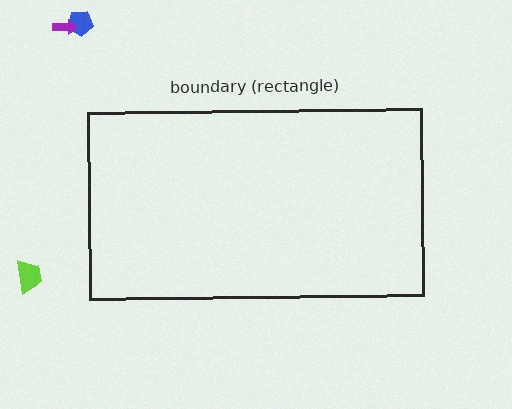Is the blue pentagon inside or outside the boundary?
Outside.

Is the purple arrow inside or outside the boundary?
Outside.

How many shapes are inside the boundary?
0 inside, 3 outside.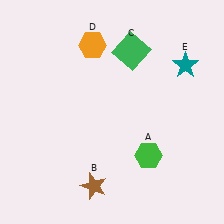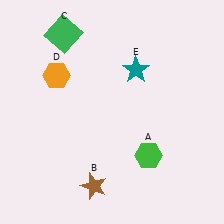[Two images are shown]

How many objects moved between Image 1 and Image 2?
3 objects moved between the two images.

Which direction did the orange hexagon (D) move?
The orange hexagon (D) moved left.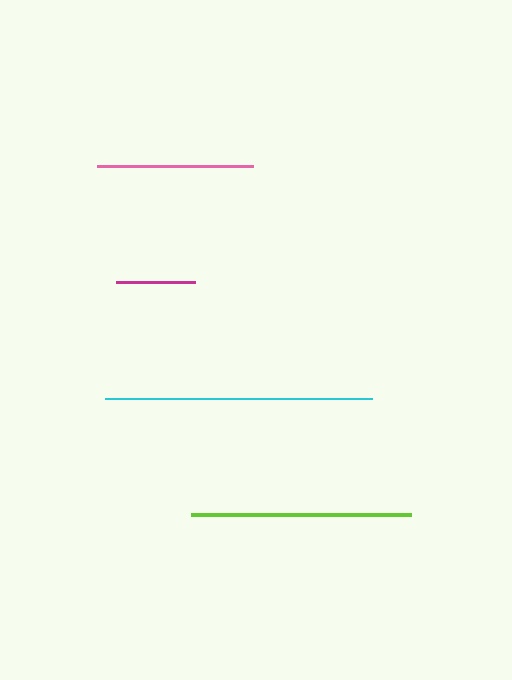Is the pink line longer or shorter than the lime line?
The lime line is longer than the pink line.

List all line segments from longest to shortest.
From longest to shortest: cyan, lime, pink, magenta.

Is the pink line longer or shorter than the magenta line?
The pink line is longer than the magenta line.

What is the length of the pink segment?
The pink segment is approximately 156 pixels long.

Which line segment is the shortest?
The magenta line is the shortest at approximately 79 pixels.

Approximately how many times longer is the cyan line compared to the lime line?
The cyan line is approximately 1.2 times the length of the lime line.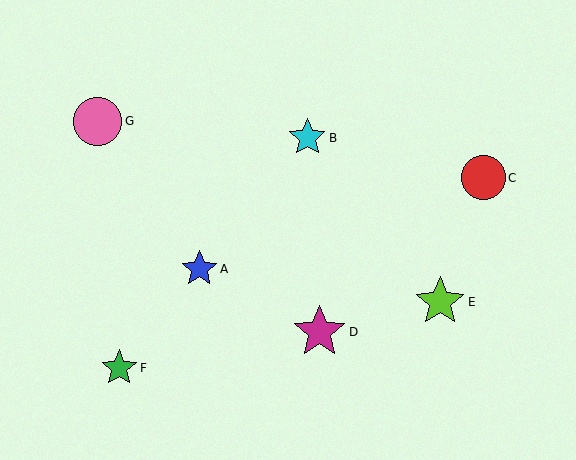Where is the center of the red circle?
The center of the red circle is at (483, 178).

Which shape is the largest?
The magenta star (labeled D) is the largest.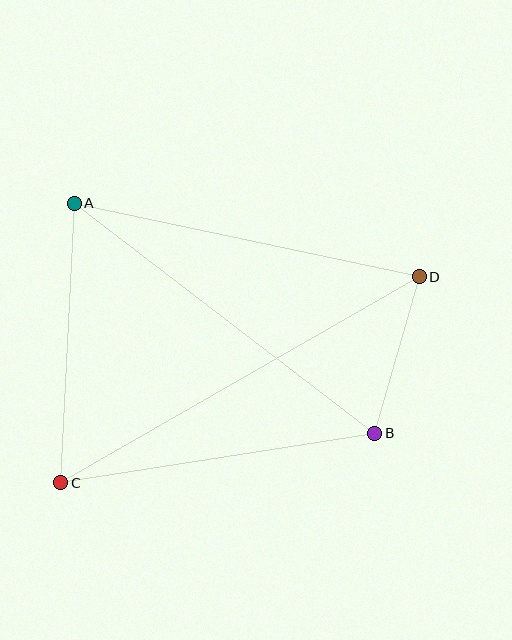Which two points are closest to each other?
Points B and D are closest to each other.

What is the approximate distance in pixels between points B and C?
The distance between B and C is approximately 318 pixels.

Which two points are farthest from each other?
Points C and D are farthest from each other.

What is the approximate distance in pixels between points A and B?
The distance between A and B is approximately 378 pixels.